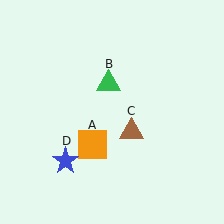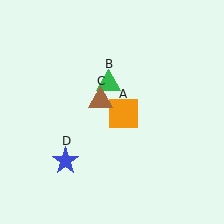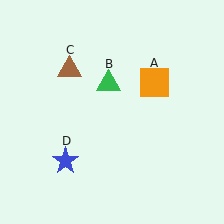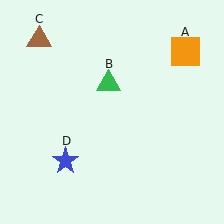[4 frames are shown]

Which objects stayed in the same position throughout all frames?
Green triangle (object B) and blue star (object D) remained stationary.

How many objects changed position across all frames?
2 objects changed position: orange square (object A), brown triangle (object C).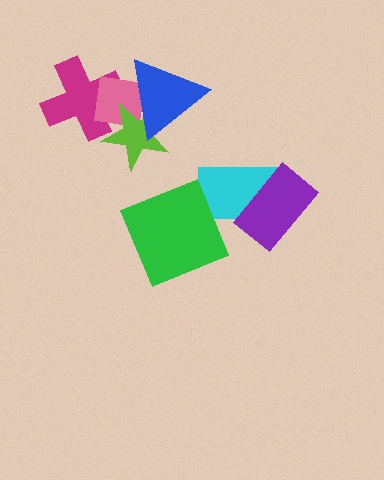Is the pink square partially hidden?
Yes, it is partially covered by another shape.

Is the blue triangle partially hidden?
No, no other shape covers it.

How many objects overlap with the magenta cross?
2 objects overlap with the magenta cross.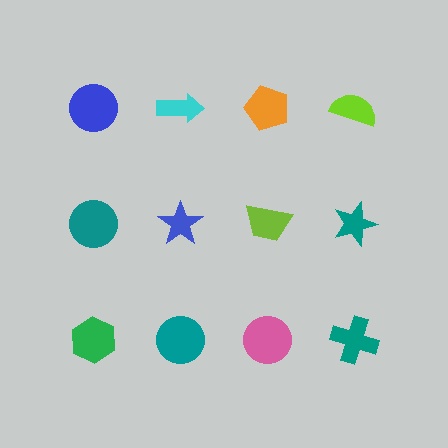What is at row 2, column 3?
A lime trapezoid.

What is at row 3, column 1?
A green hexagon.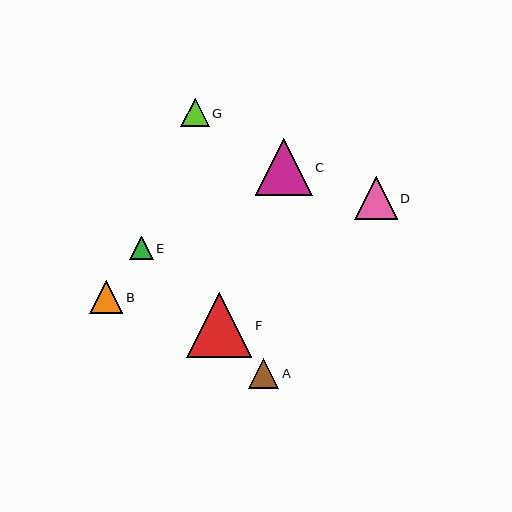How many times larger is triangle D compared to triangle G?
Triangle D is approximately 1.5 times the size of triangle G.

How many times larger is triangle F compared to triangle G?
Triangle F is approximately 2.3 times the size of triangle G.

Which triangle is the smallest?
Triangle E is the smallest with a size of approximately 24 pixels.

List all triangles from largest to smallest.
From largest to smallest: F, C, D, B, A, G, E.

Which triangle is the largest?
Triangle F is the largest with a size of approximately 65 pixels.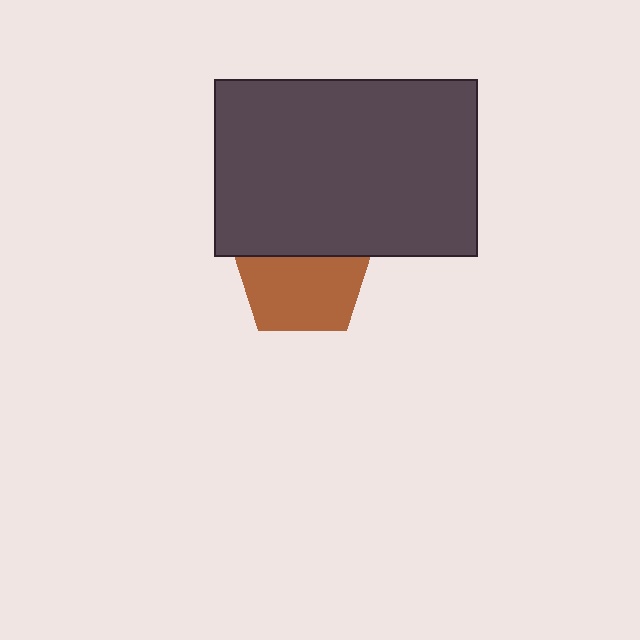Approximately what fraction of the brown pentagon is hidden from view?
Roughly 39% of the brown pentagon is hidden behind the dark gray rectangle.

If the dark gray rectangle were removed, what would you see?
You would see the complete brown pentagon.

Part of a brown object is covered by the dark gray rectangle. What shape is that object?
It is a pentagon.